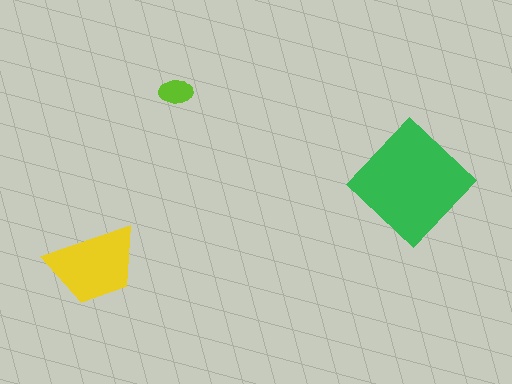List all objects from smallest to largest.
The lime ellipse, the yellow trapezoid, the green diamond.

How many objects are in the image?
There are 3 objects in the image.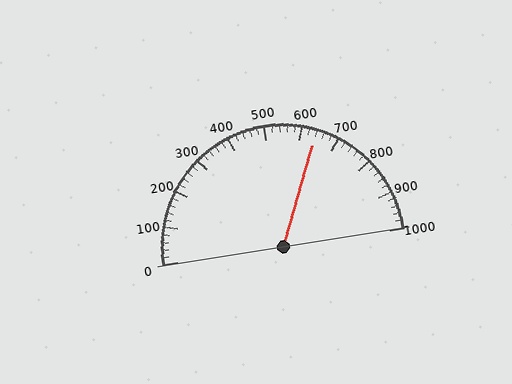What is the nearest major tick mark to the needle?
The nearest major tick mark is 600.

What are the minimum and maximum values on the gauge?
The gauge ranges from 0 to 1000.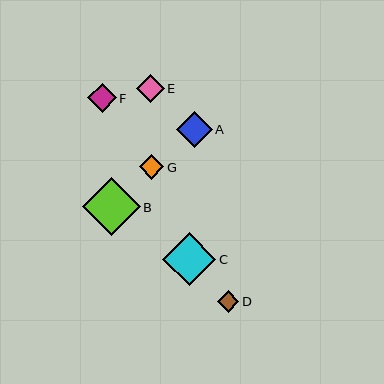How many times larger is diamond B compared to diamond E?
Diamond B is approximately 2.1 times the size of diamond E.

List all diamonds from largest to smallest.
From largest to smallest: B, C, A, F, E, G, D.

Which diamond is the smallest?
Diamond D is the smallest with a size of approximately 21 pixels.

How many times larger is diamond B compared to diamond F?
Diamond B is approximately 2.0 times the size of diamond F.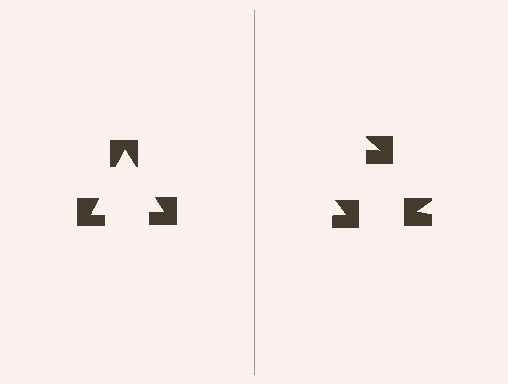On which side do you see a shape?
An illusory triangle appears on the left side. On the right side the wedge cuts are rotated, so no coherent shape forms.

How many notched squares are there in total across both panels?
6 — 3 on each side.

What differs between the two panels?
The notched squares are positioned identically on both sides; only the wedge orientations differ. On the left they align to a triangle; on the right they are misaligned.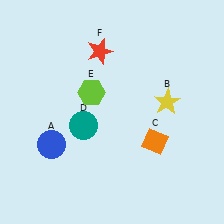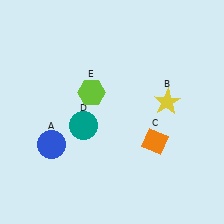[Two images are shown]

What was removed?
The red star (F) was removed in Image 2.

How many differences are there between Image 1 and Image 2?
There is 1 difference between the two images.